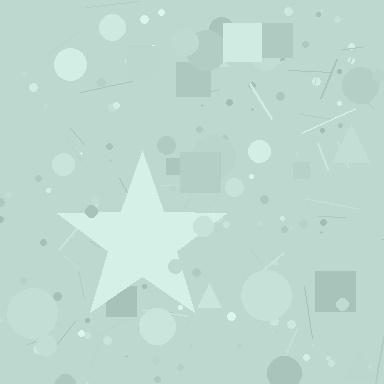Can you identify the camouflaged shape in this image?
The camouflaged shape is a star.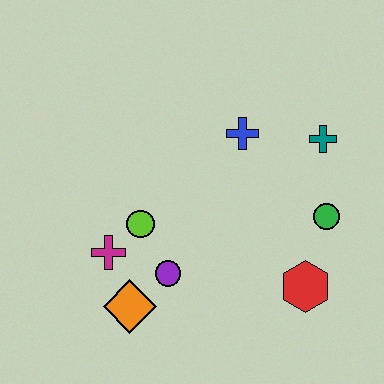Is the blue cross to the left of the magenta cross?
No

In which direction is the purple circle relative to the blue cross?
The purple circle is below the blue cross.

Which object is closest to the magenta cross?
The lime circle is closest to the magenta cross.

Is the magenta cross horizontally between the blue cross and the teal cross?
No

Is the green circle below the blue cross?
Yes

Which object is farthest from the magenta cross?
The teal cross is farthest from the magenta cross.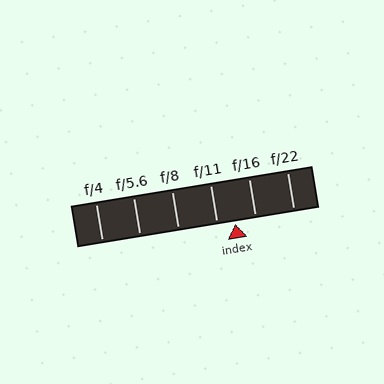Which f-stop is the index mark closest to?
The index mark is closest to f/11.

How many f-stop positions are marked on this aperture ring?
There are 6 f-stop positions marked.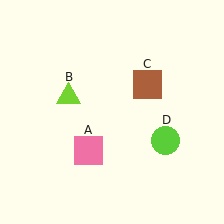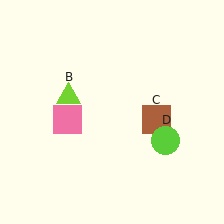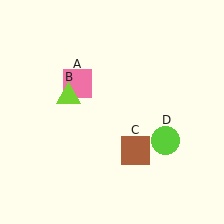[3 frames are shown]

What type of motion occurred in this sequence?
The pink square (object A), brown square (object C) rotated clockwise around the center of the scene.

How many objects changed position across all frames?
2 objects changed position: pink square (object A), brown square (object C).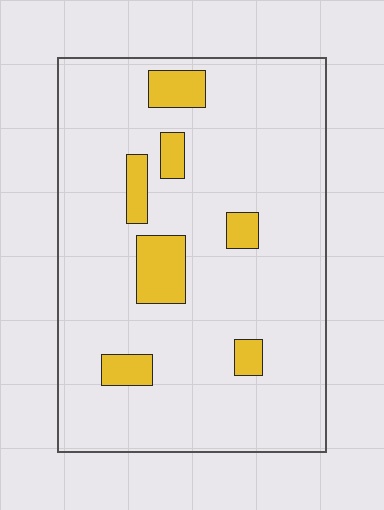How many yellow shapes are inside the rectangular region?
7.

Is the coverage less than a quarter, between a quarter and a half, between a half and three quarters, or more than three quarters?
Less than a quarter.